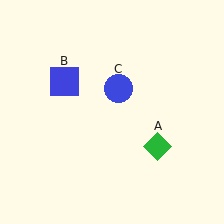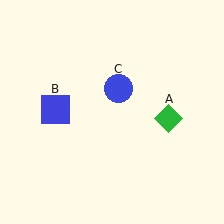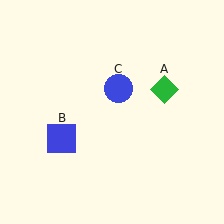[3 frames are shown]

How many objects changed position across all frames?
2 objects changed position: green diamond (object A), blue square (object B).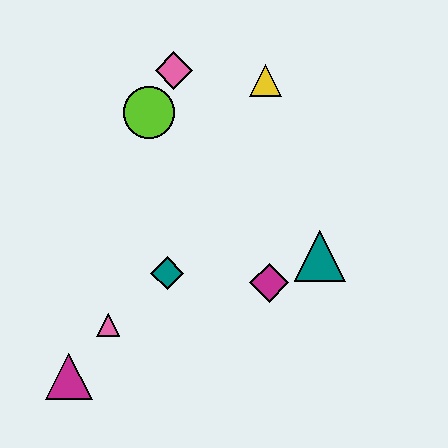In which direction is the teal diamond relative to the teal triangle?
The teal diamond is to the left of the teal triangle.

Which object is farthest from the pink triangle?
The yellow triangle is farthest from the pink triangle.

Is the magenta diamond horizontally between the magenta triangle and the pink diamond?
No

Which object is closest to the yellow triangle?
The pink diamond is closest to the yellow triangle.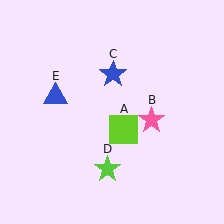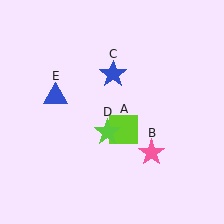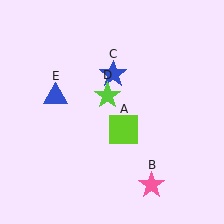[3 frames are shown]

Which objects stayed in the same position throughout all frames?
Lime square (object A) and blue star (object C) and blue triangle (object E) remained stationary.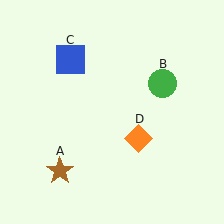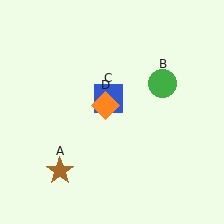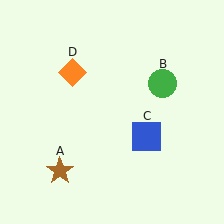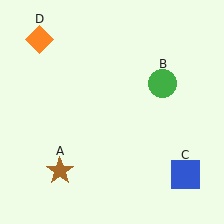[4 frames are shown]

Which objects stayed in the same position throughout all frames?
Brown star (object A) and green circle (object B) remained stationary.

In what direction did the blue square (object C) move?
The blue square (object C) moved down and to the right.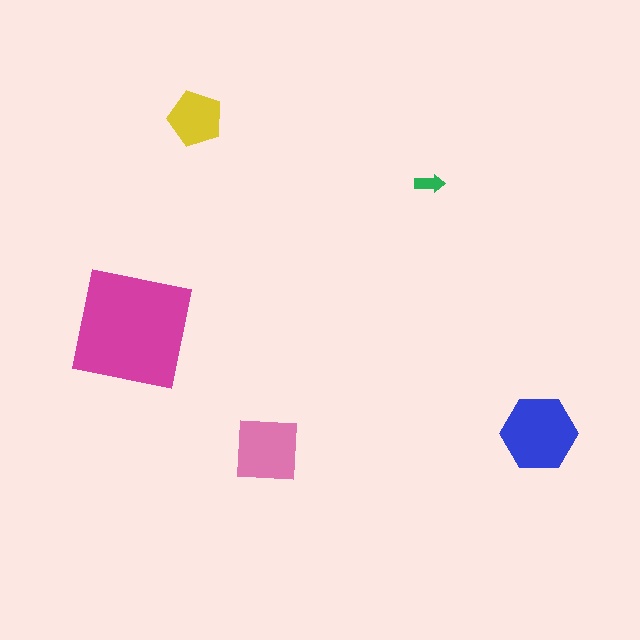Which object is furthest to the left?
The magenta square is leftmost.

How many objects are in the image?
There are 5 objects in the image.